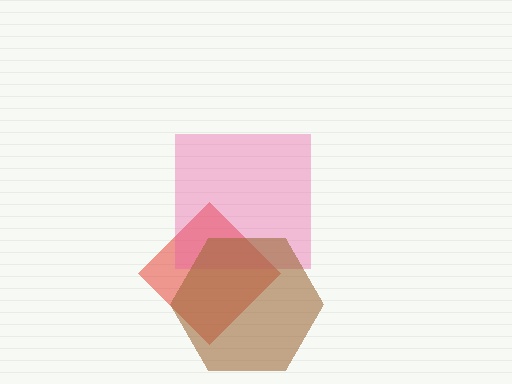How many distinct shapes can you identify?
There are 3 distinct shapes: a red diamond, a pink square, a brown hexagon.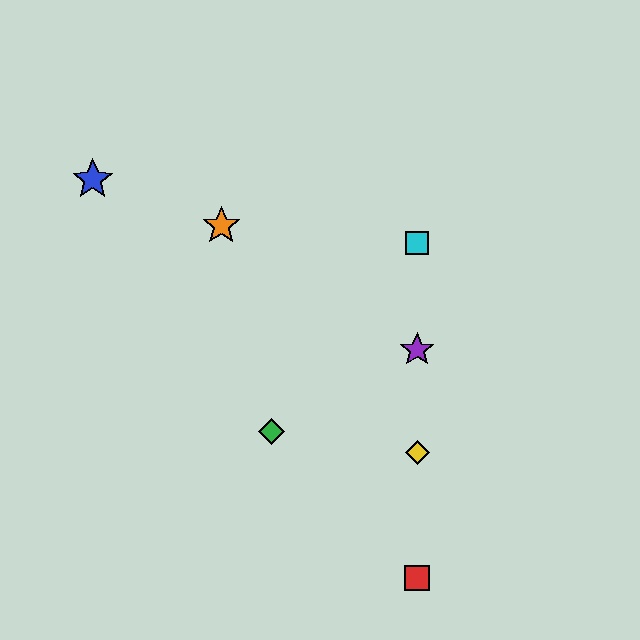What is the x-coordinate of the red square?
The red square is at x≈417.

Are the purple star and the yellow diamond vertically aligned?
Yes, both are at x≈417.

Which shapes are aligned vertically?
The red square, the yellow diamond, the purple star, the cyan square are aligned vertically.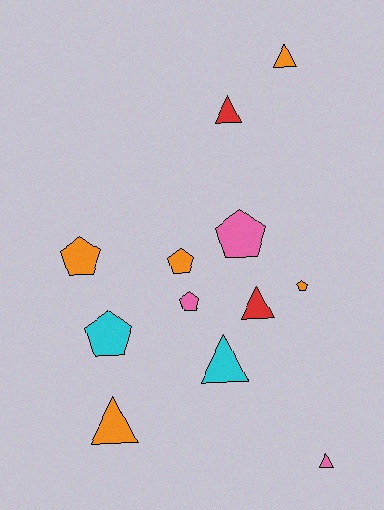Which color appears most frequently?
Orange, with 5 objects.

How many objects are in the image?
There are 12 objects.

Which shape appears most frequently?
Triangle, with 6 objects.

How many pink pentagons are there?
There are 2 pink pentagons.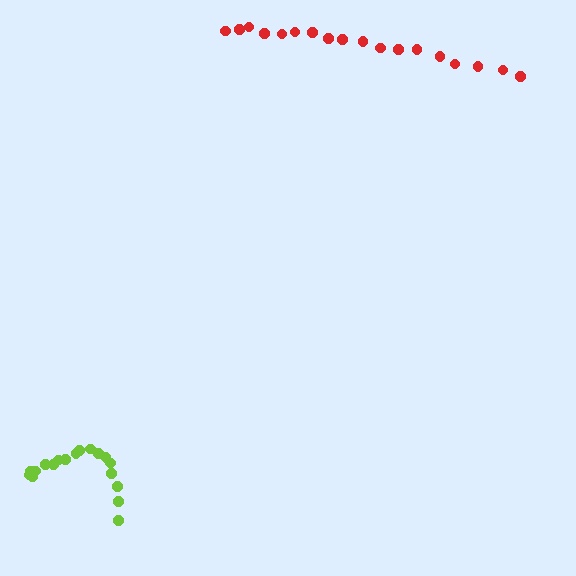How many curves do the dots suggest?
There are 2 distinct paths.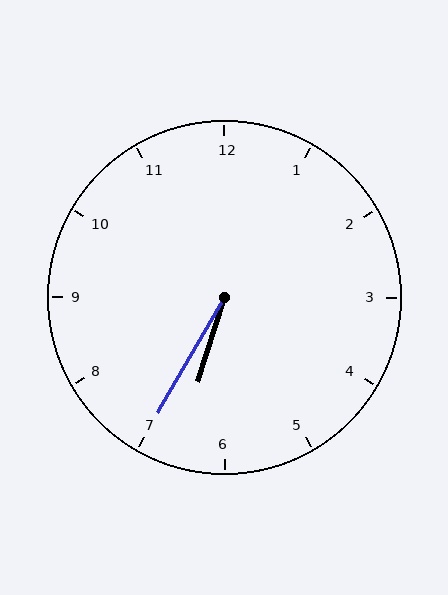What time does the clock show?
6:35.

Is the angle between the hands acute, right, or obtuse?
It is acute.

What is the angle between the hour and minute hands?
Approximately 12 degrees.